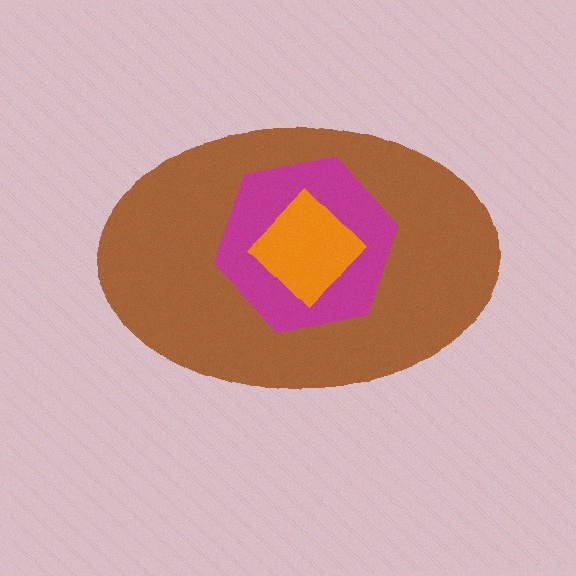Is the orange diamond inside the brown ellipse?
Yes.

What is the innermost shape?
The orange diamond.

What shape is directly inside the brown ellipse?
The magenta hexagon.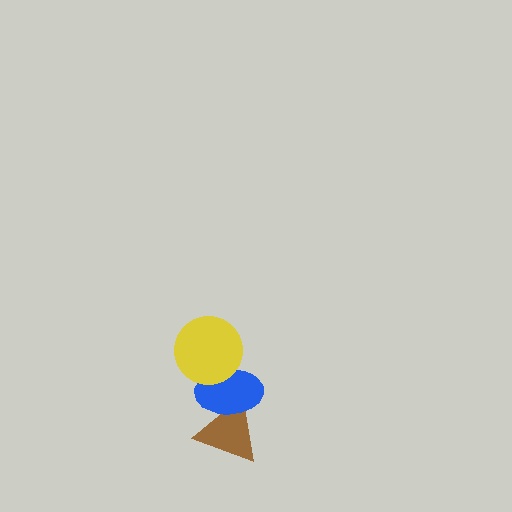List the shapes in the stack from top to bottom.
From top to bottom: the yellow circle, the blue ellipse, the brown triangle.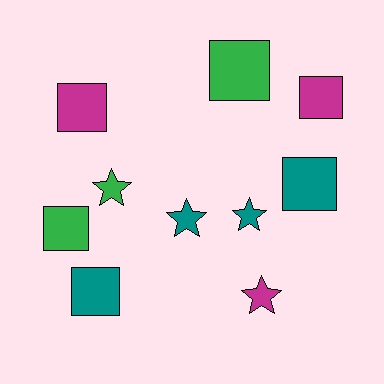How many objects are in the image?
There are 10 objects.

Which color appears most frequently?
Teal, with 4 objects.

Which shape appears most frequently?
Square, with 6 objects.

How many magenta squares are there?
There are 2 magenta squares.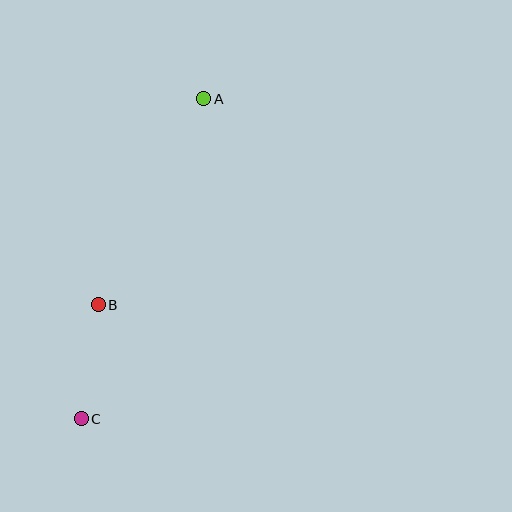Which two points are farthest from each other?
Points A and C are farthest from each other.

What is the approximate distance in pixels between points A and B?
The distance between A and B is approximately 232 pixels.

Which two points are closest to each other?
Points B and C are closest to each other.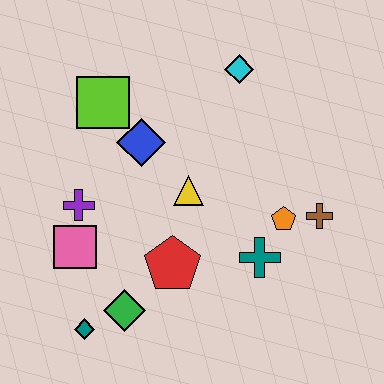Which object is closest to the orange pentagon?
The brown cross is closest to the orange pentagon.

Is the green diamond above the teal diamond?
Yes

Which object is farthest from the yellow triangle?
The teal diamond is farthest from the yellow triangle.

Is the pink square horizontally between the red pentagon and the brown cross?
No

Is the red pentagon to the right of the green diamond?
Yes